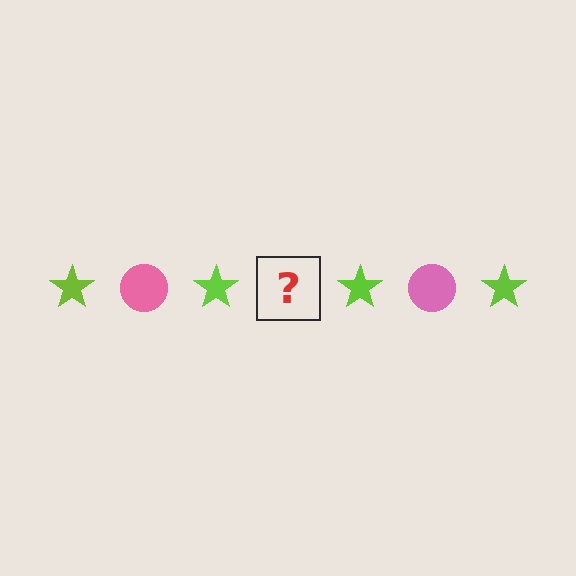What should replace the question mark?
The question mark should be replaced with a pink circle.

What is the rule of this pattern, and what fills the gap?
The rule is that the pattern alternates between lime star and pink circle. The gap should be filled with a pink circle.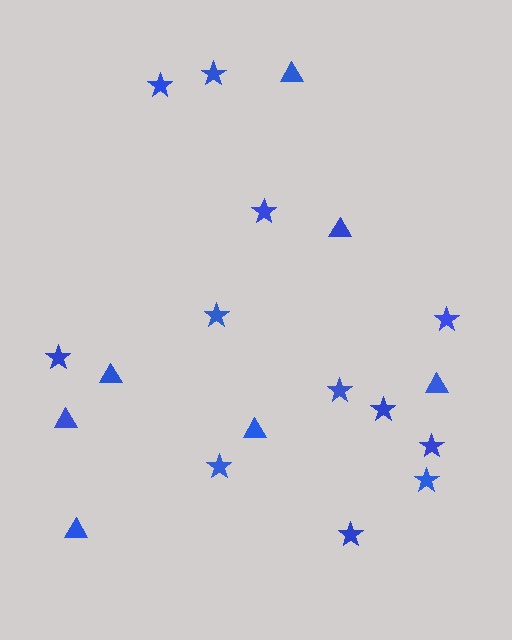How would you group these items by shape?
There are 2 groups: one group of triangles (7) and one group of stars (12).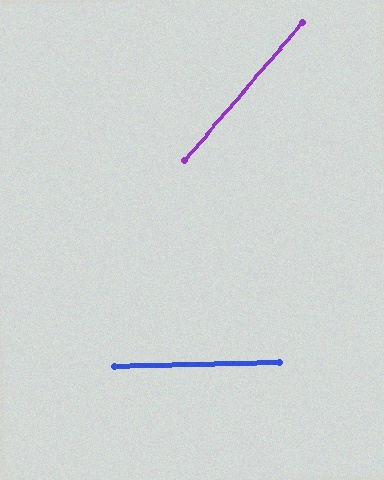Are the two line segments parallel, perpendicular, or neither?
Neither parallel nor perpendicular — they differ by about 48°.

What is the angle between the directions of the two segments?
Approximately 48 degrees.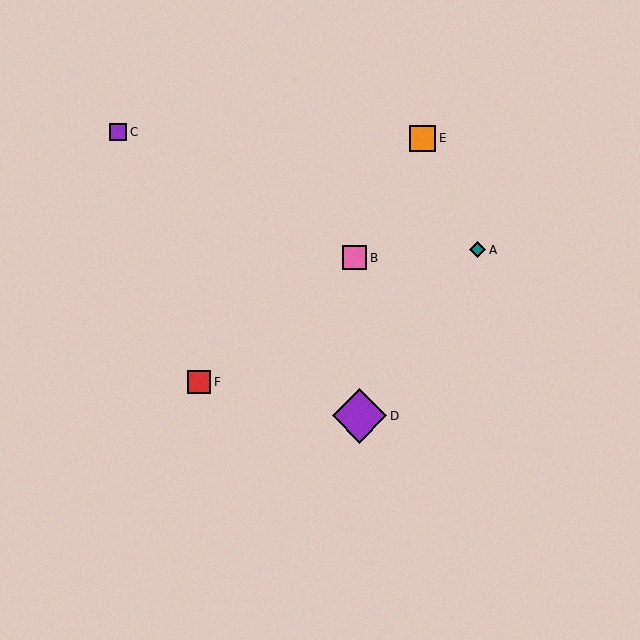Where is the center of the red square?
The center of the red square is at (199, 382).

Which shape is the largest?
The purple diamond (labeled D) is the largest.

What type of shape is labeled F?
Shape F is a red square.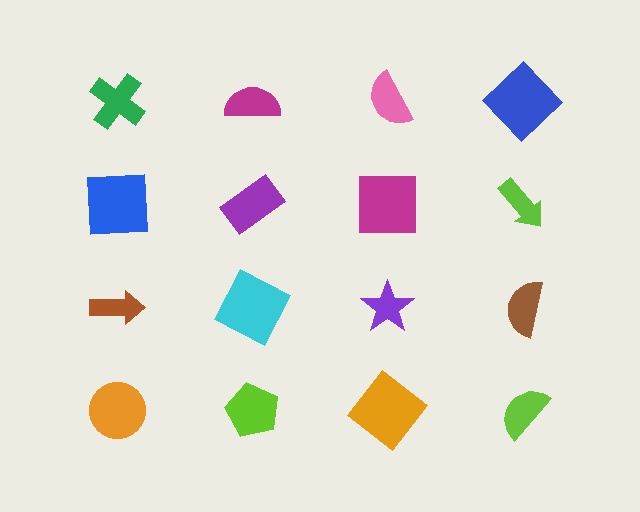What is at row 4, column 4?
A lime semicircle.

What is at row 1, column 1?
A green cross.